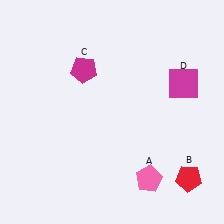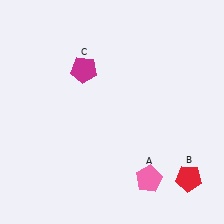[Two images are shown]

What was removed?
The magenta square (D) was removed in Image 2.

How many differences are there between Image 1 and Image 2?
There is 1 difference between the two images.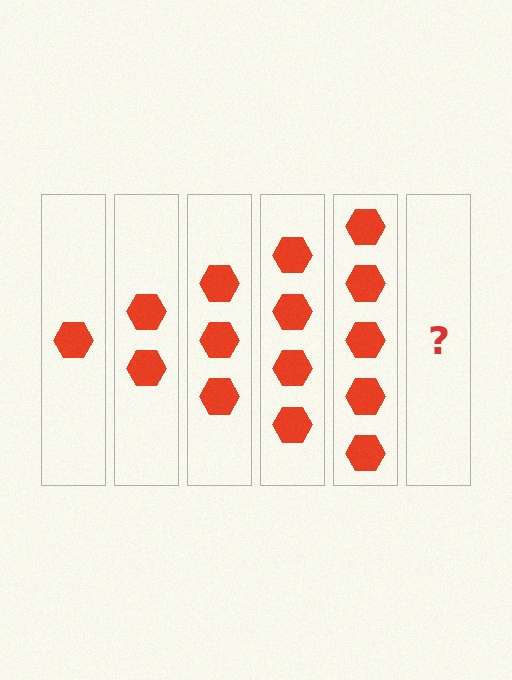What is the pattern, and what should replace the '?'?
The pattern is that each step adds one more hexagon. The '?' should be 6 hexagons.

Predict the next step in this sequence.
The next step is 6 hexagons.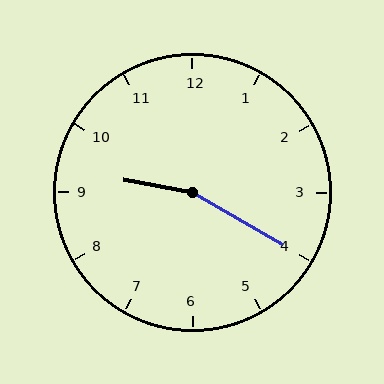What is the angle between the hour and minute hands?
Approximately 160 degrees.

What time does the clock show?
9:20.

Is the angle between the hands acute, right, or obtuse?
It is obtuse.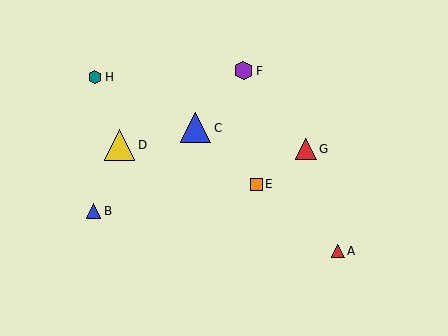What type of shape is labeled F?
Shape F is a purple hexagon.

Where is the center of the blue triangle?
The center of the blue triangle is at (94, 211).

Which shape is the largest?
The yellow triangle (labeled D) is the largest.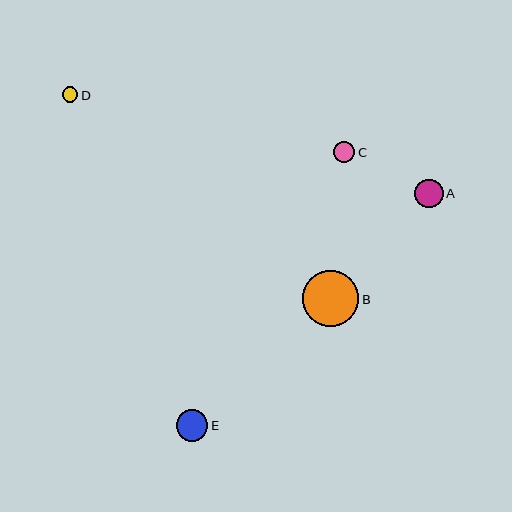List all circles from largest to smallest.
From largest to smallest: B, E, A, C, D.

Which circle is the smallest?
Circle D is the smallest with a size of approximately 16 pixels.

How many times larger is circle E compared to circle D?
Circle E is approximately 2.0 times the size of circle D.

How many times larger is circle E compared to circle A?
Circle E is approximately 1.1 times the size of circle A.